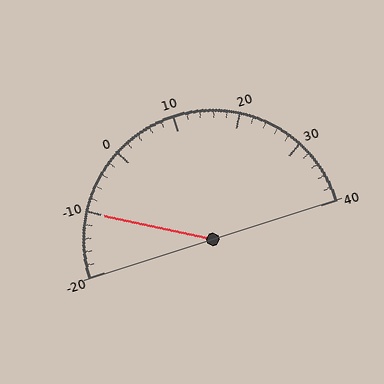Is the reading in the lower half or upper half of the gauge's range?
The reading is in the lower half of the range (-20 to 40).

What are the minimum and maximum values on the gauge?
The gauge ranges from -20 to 40.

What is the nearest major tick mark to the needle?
The nearest major tick mark is -10.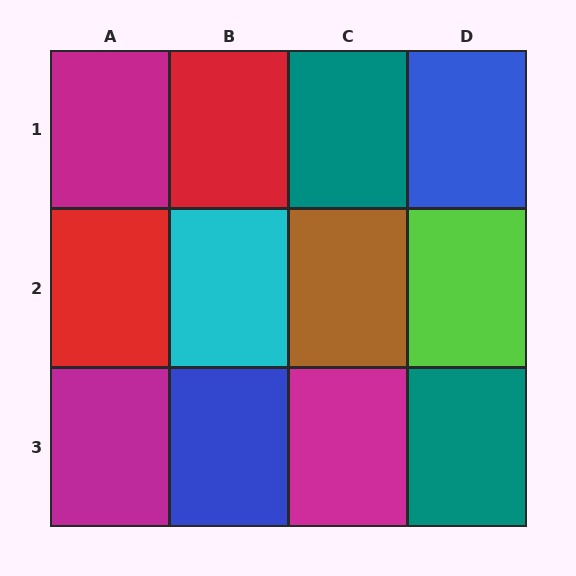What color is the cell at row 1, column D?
Blue.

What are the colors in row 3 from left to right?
Magenta, blue, magenta, teal.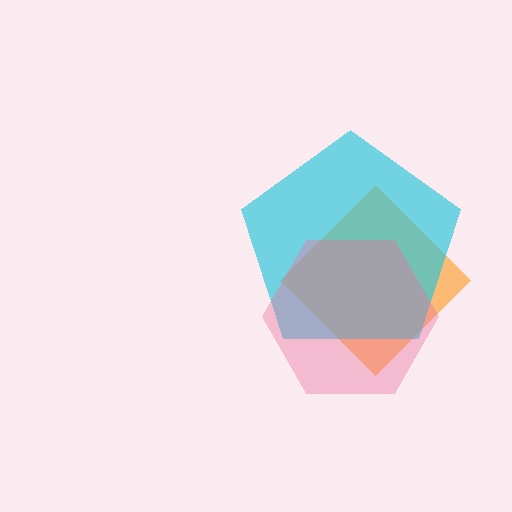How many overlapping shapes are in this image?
There are 3 overlapping shapes in the image.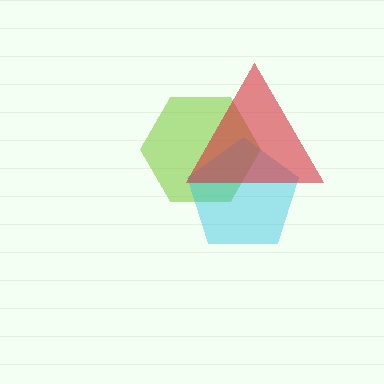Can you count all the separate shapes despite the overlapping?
Yes, there are 3 separate shapes.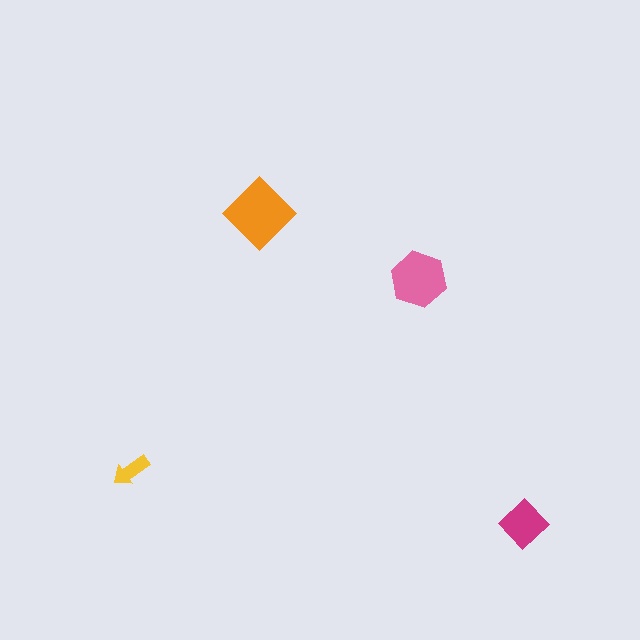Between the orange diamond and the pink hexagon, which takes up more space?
The orange diamond.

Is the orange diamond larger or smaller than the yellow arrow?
Larger.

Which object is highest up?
The orange diamond is topmost.